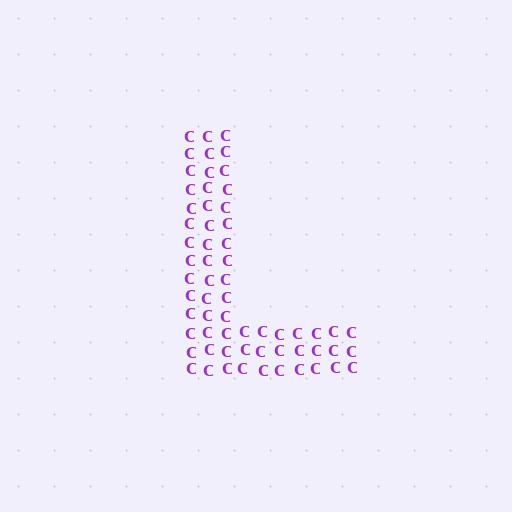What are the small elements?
The small elements are letter C's.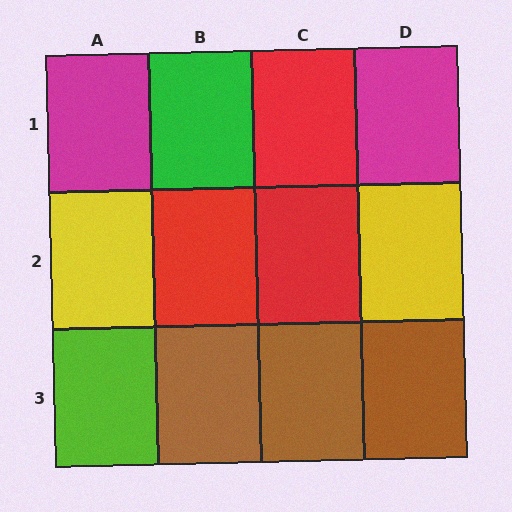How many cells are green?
1 cell is green.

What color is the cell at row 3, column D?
Brown.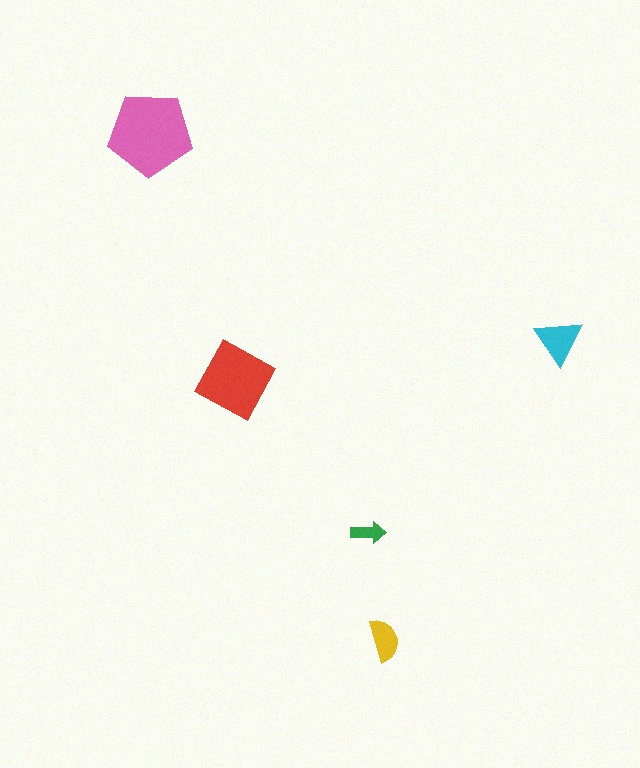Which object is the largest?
The pink pentagon.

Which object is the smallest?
The green arrow.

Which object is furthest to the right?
The cyan triangle is rightmost.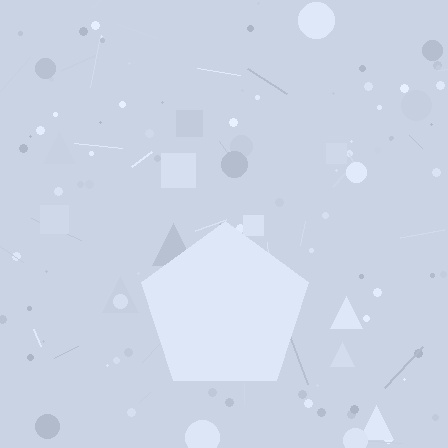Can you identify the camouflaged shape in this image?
The camouflaged shape is a pentagon.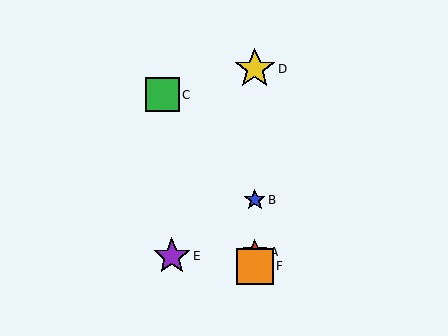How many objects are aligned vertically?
4 objects (A, B, D, F) are aligned vertically.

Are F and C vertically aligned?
No, F is at x≈255 and C is at x≈162.